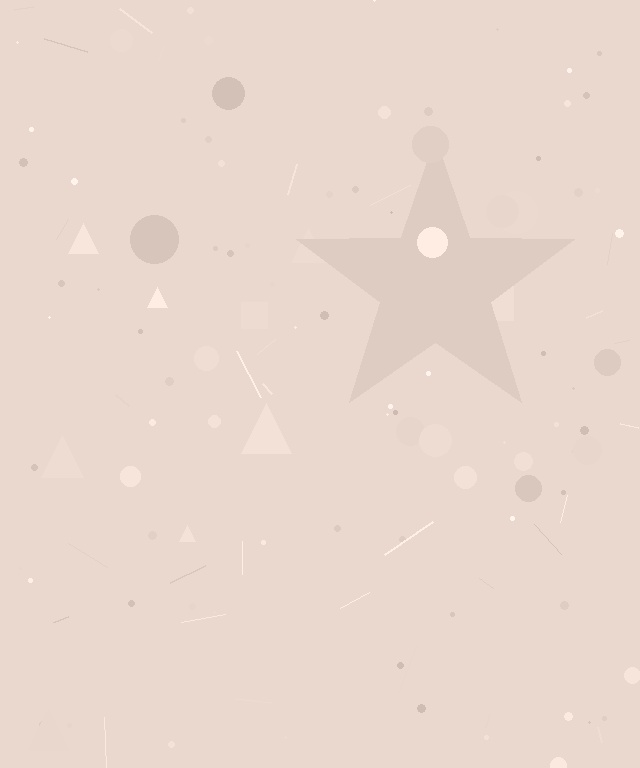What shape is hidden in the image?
A star is hidden in the image.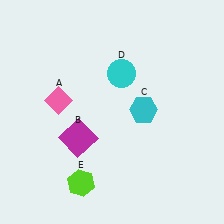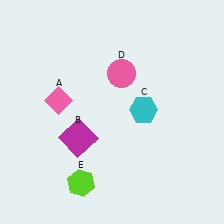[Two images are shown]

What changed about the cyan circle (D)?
In Image 1, D is cyan. In Image 2, it changed to pink.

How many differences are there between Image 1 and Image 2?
There is 1 difference between the two images.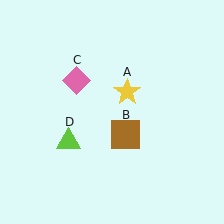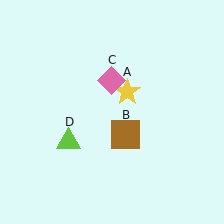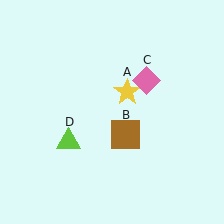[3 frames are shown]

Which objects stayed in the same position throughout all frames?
Yellow star (object A) and brown square (object B) and lime triangle (object D) remained stationary.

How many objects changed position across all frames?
1 object changed position: pink diamond (object C).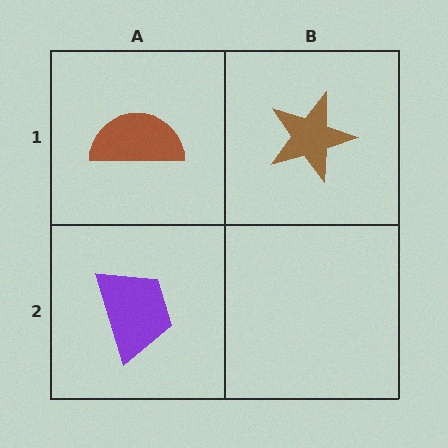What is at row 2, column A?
A purple trapezoid.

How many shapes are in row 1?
2 shapes.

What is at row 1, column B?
A brown star.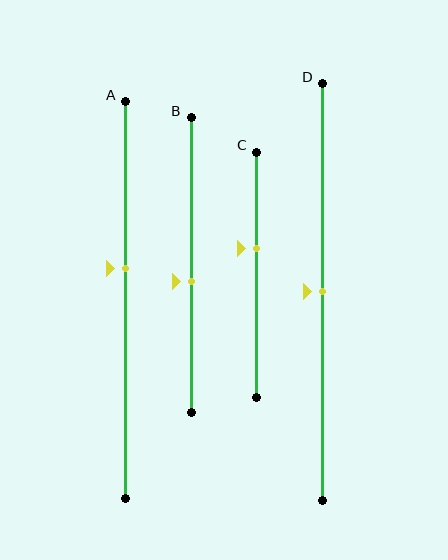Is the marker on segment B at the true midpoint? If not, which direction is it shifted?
No, the marker on segment B is shifted downward by about 5% of the segment length.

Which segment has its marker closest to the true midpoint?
Segment D has its marker closest to the true midpoint.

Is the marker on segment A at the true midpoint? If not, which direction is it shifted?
No, the marker on segment A is shifted upward by about 8% of the segment length.